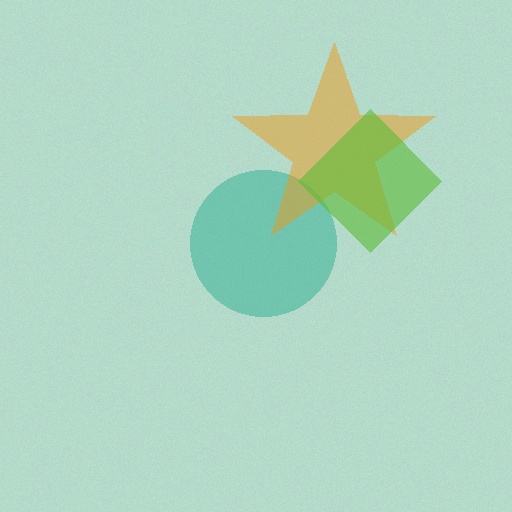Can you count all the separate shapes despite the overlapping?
Yes, there are 3 separate shapes.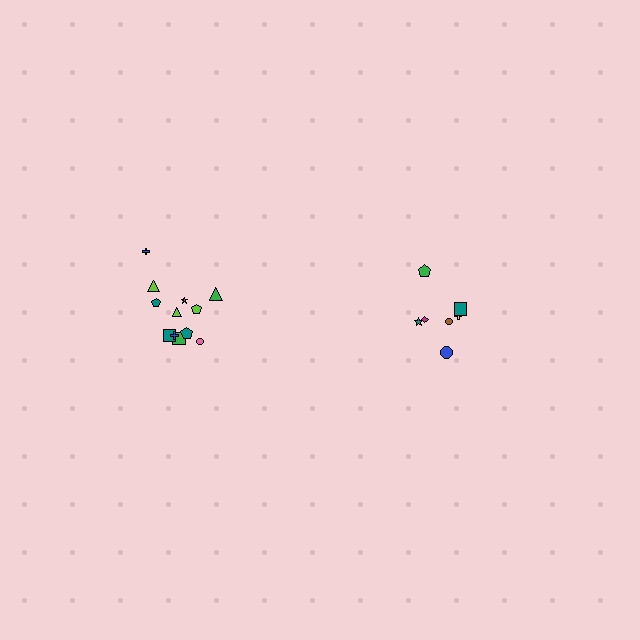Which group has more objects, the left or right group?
The left group.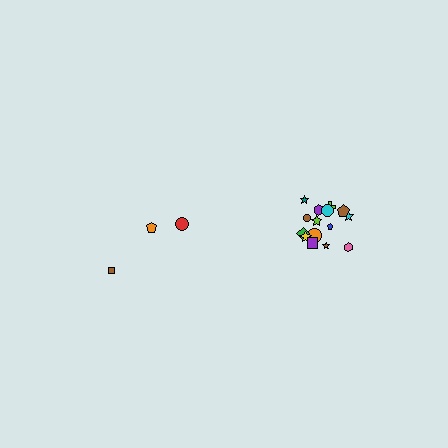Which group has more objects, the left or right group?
The right group.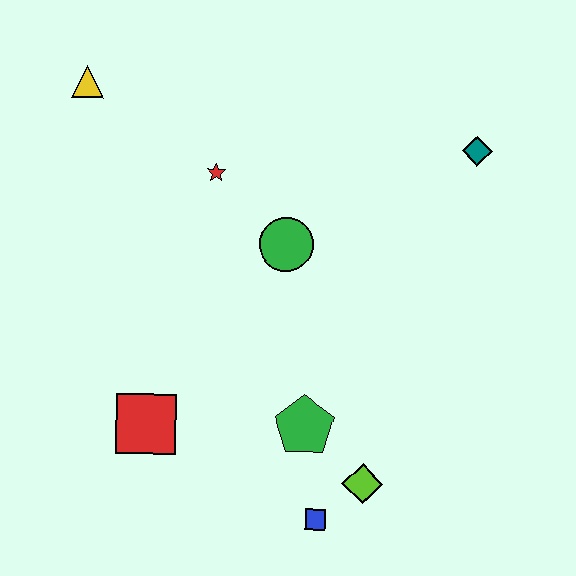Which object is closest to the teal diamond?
The green circle is closest to the teal diamond.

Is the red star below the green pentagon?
No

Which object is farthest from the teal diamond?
The red square is farthest from the teal diamond.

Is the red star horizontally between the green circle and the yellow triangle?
Yes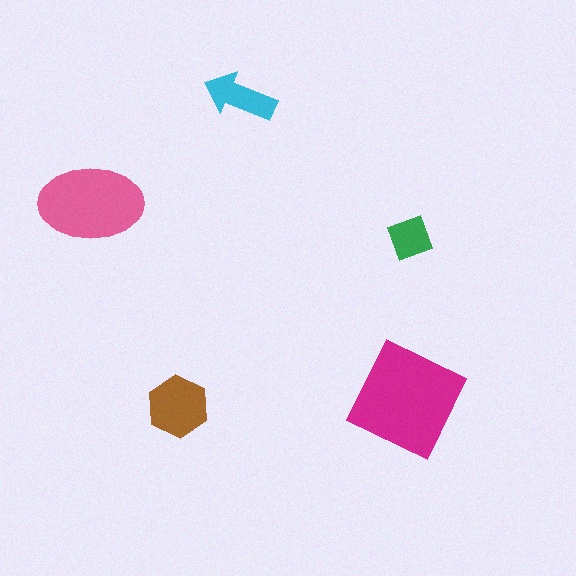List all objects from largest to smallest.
The magenta square, the pink ellipse, the brown hexagon, the cyan arrow, the green diamond.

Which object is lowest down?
The brown hexagon is bottommost.